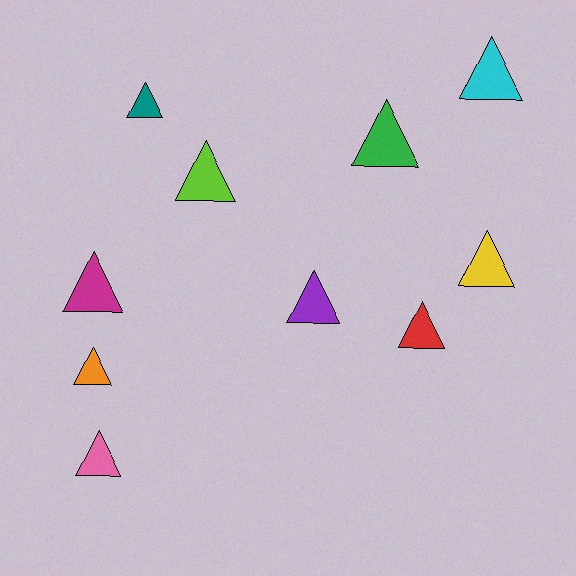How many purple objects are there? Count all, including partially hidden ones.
There is 1 purple object.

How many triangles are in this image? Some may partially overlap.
There are 10 triangles.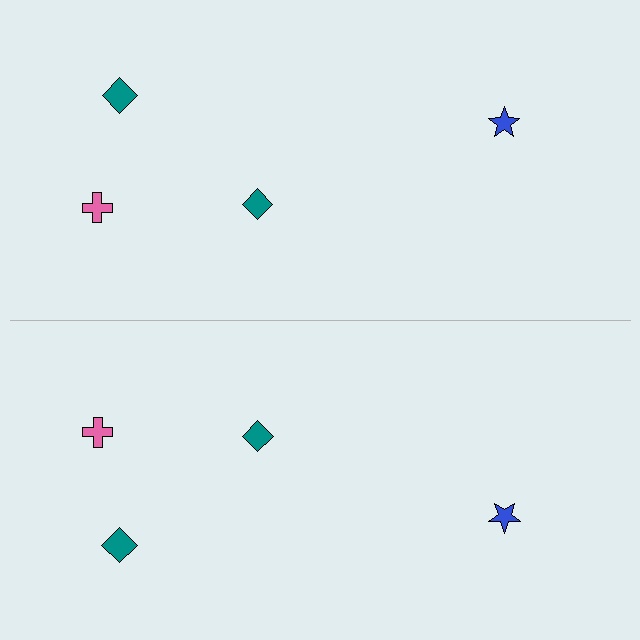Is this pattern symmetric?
Yes, this pattern has bilateral (reflection) symmetry.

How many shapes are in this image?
There are 8 shapes in this image.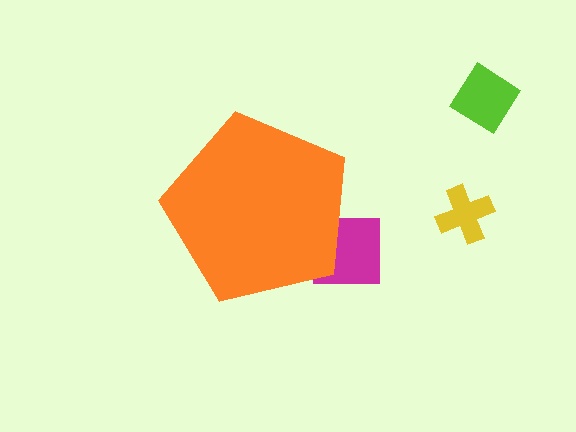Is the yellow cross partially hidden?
No, the yellow cross is fully visible.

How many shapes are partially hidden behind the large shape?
1 shape is partially hidden.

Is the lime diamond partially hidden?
No, the lime diamond is fully visible.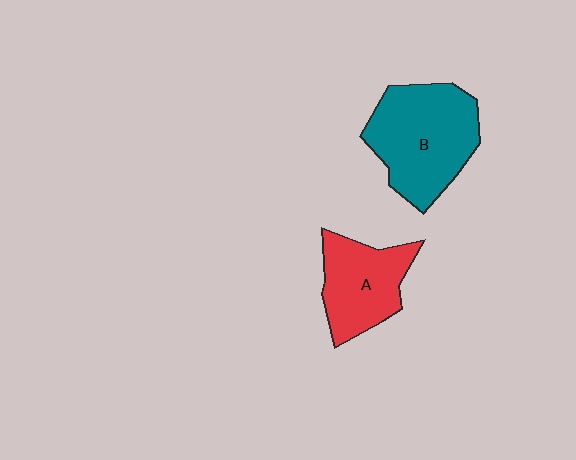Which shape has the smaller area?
Shape A (red).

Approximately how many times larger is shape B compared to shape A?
Approximately 1.4 times.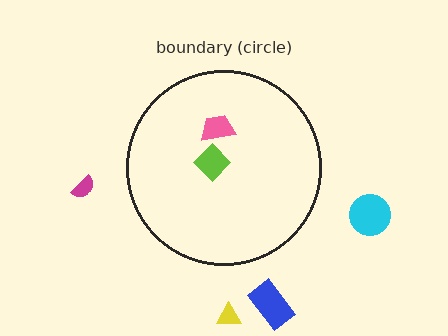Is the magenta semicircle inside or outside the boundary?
Outside.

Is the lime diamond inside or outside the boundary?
Inside.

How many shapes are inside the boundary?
2 inside, 4 outside.